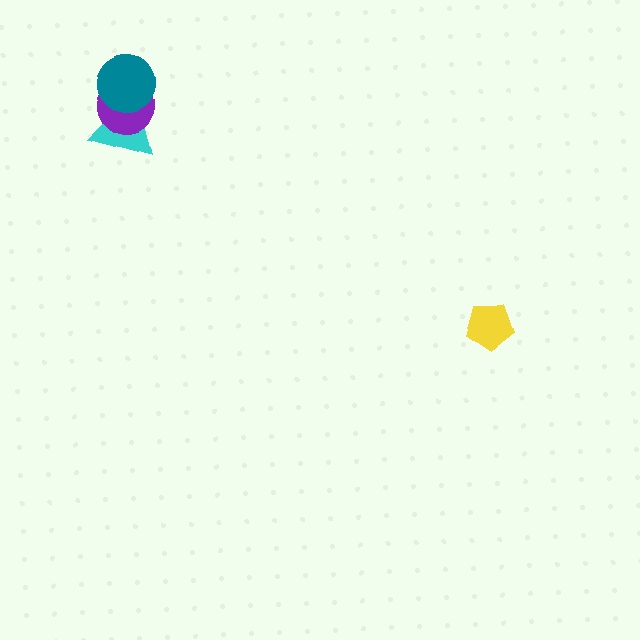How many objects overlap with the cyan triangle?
2 objects overlap with the cyan triangle.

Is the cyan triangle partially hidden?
Yes, it is partially covered by another shape.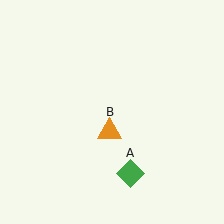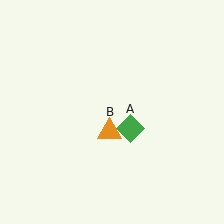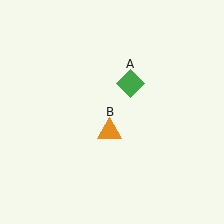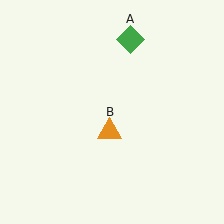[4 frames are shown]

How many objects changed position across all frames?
1 object changed position: green diamond (object A).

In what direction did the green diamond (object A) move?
The green diamond (object A) moved up.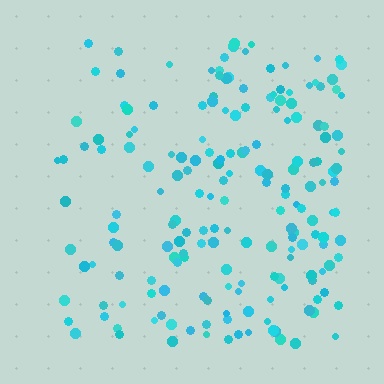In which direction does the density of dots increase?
From left to right, with the right side densest.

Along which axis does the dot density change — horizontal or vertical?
Horizontal.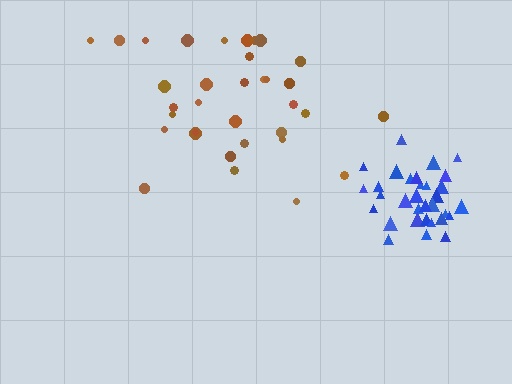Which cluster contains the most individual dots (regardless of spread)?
Brown (34).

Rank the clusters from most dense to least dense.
blue, brown.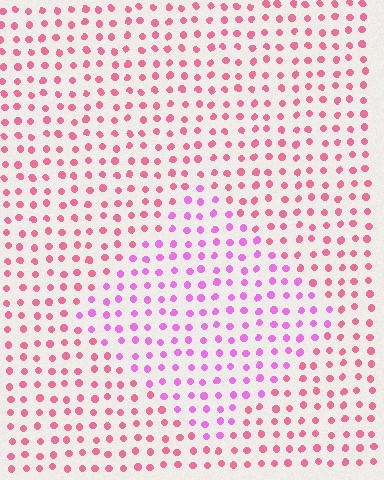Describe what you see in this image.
The image is filled with small pink elements in a uniform arrangement. A diamond-shaped region is visible where the elements are tinted to a slightly different hue, forming a subtle color boundary.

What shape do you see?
I see a diamond.